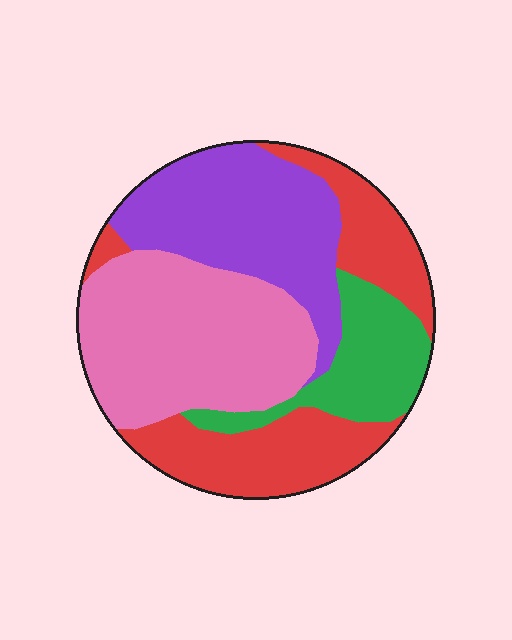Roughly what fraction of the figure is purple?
Purple takes up between a sixth and a third of the figure.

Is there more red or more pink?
Pink.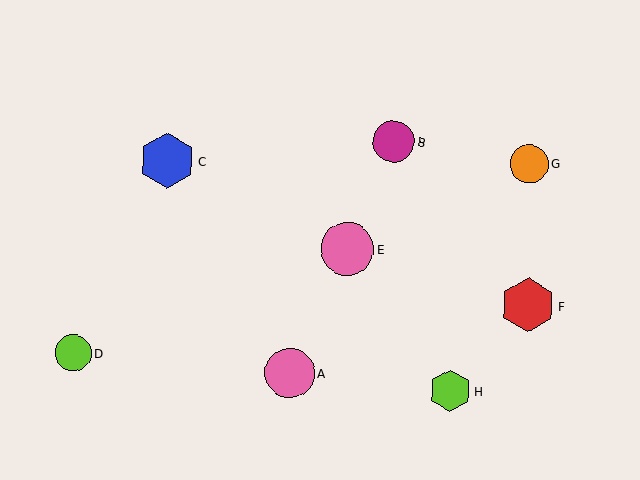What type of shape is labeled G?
Shape G is an orange circle.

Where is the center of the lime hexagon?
The center of the lime hexagon is at (451, 391).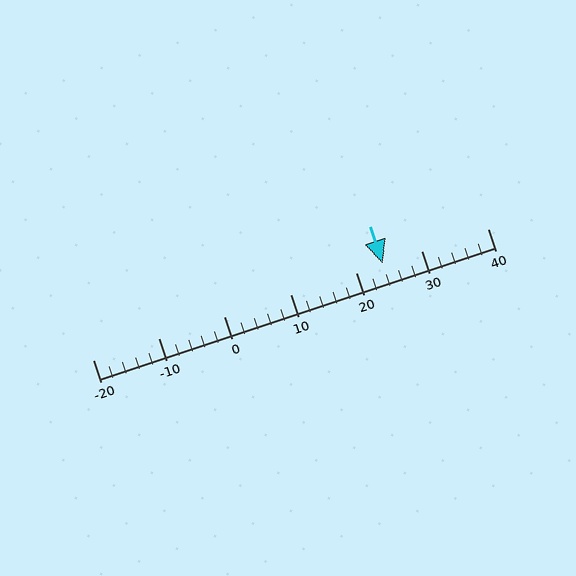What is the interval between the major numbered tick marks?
The major tick marks are spaced 10 units apart.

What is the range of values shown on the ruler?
The ruler shows values from -20 to 40.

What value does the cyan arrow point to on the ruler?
The cyan arrow points to approximately 24.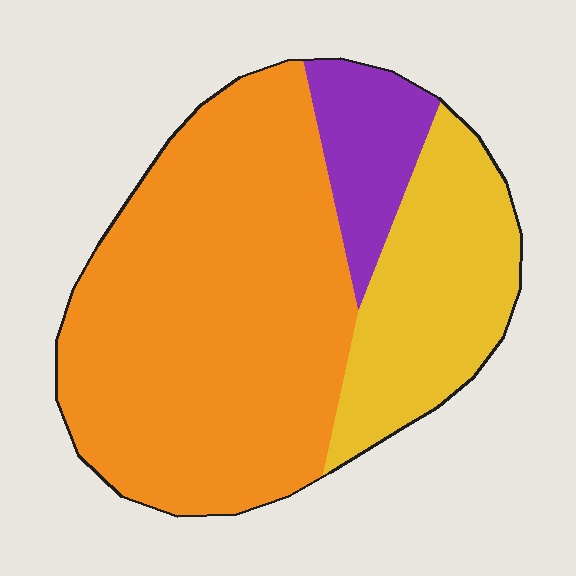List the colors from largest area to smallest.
From largest to smallest: orange, yellow, purple.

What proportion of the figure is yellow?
Yellow takes up less than a quarter of the figure.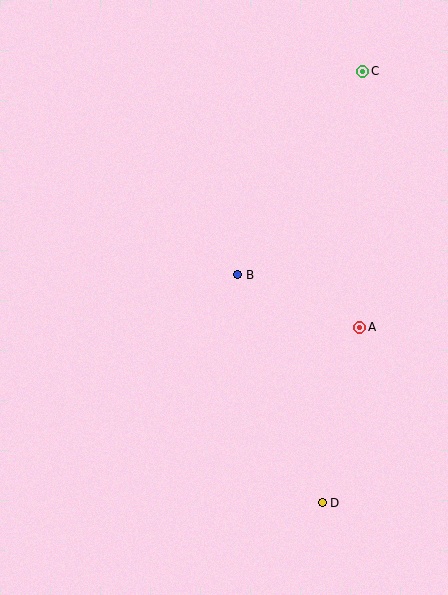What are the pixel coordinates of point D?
Point D is at (322, 503).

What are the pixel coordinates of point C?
Point C is at (363, 71).